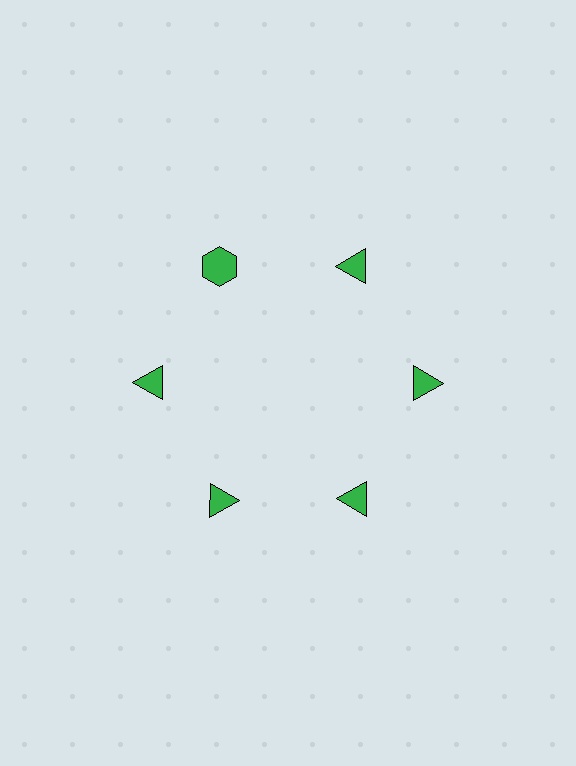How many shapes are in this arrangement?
There are 6 shapes arranged in a ring pattern.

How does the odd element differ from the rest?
It has a different shape: hexagon instead of triangle.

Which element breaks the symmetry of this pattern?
The green hexagon at roughly the 11 o'clock position breaks the symmetry. All other shapes are green triangles.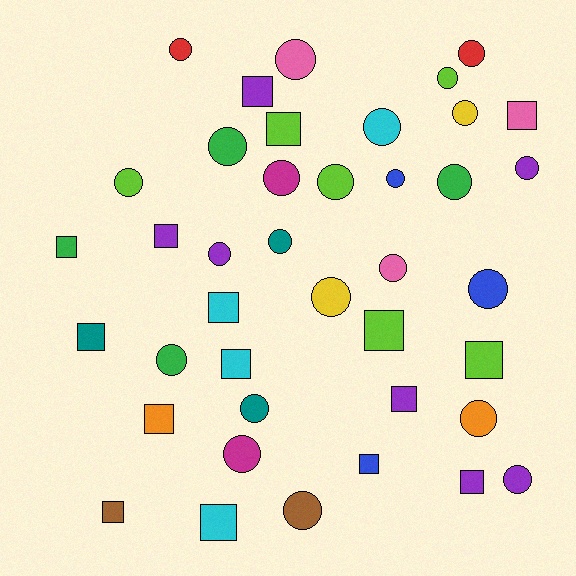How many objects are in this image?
There are 40 objects.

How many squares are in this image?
There are 16 squares.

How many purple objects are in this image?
There are 7 purple objects.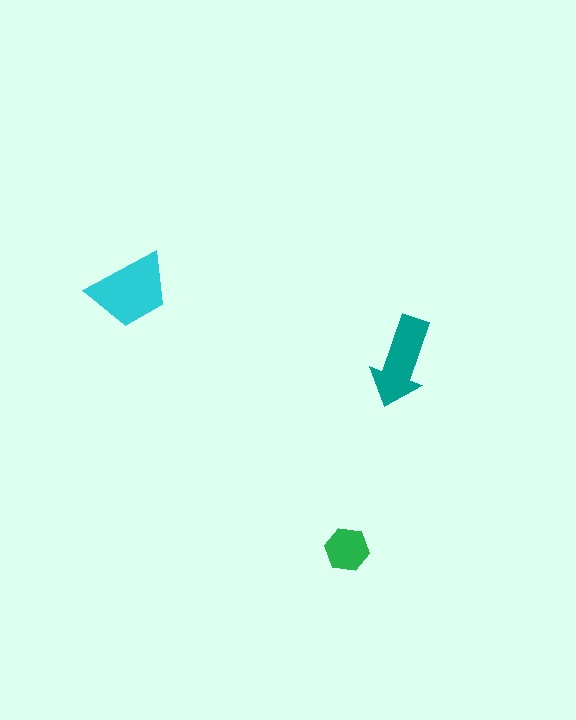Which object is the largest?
The cyan trapezoid.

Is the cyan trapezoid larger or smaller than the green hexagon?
Larger.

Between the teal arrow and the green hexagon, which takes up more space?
The teal arrow.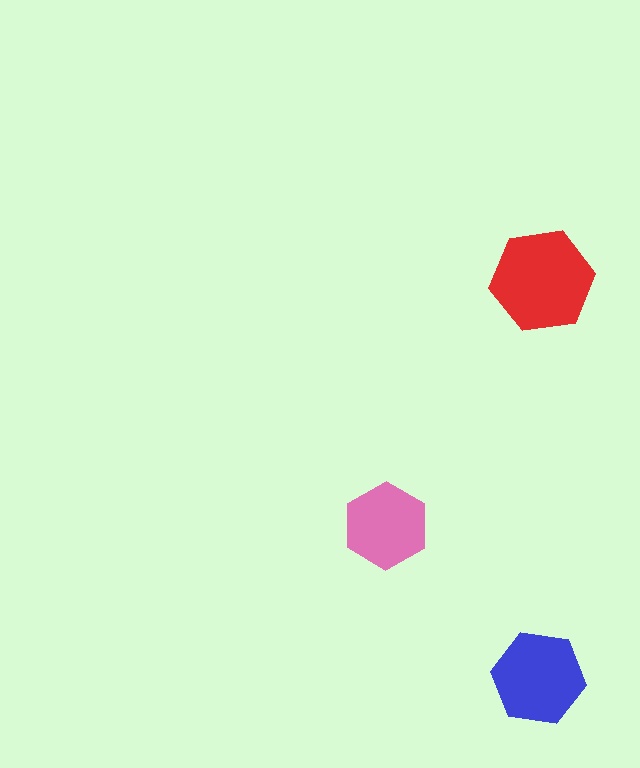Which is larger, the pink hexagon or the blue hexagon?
The blue one.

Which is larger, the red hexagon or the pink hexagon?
The red one.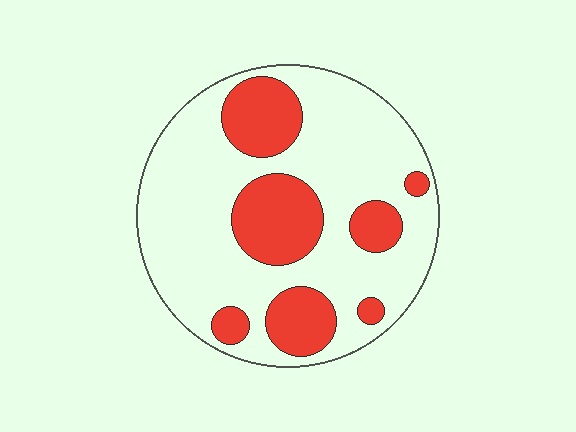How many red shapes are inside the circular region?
7.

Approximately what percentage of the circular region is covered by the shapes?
Approximately 30%.